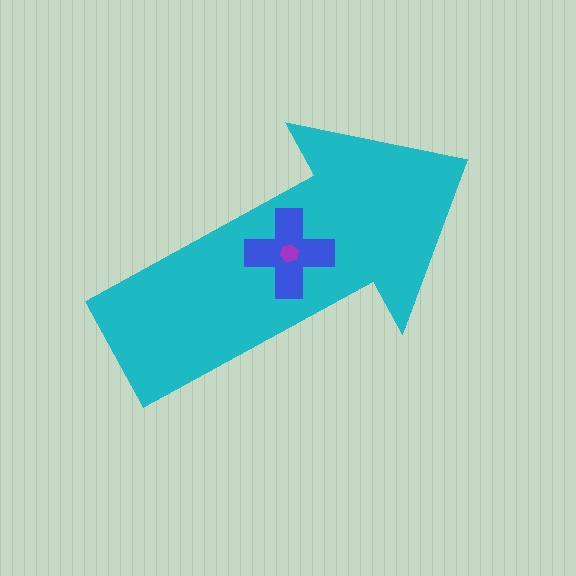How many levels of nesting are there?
3.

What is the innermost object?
The purple hexagon.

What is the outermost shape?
The cyan arrow.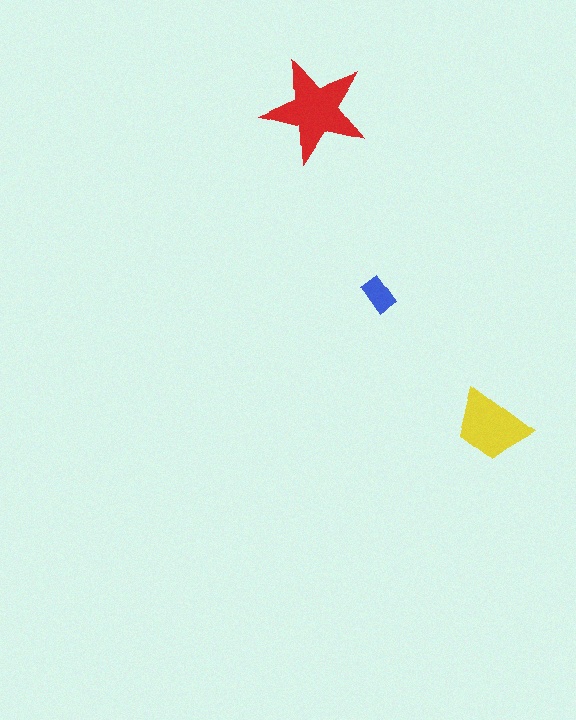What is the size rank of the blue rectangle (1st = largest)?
3rd.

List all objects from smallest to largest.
The blue rectangle, the yellow trapezoid, the red star.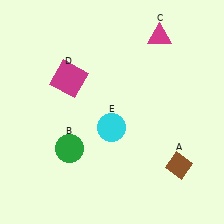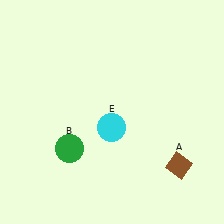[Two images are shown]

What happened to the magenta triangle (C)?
The magenta triangle (C) was removed in Image 2. It was in the top-right area of Image 1.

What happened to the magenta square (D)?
The magenta square (D) was removed in Image 2. It was in the top-left area of Image 1.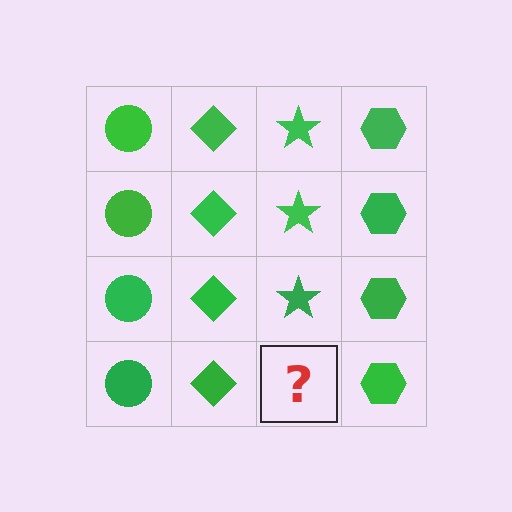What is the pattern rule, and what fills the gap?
The rule is that each column has a consistent shape. The gap should be filled with a green star.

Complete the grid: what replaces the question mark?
The question mark should be replaced with a green star.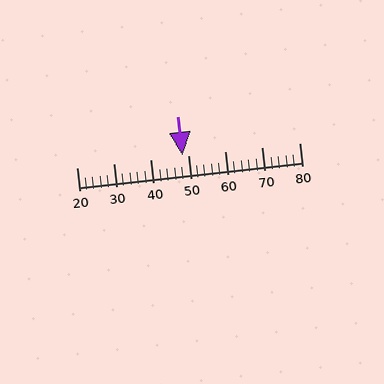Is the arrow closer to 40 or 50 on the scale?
The arrow is closer to 50.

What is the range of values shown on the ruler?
The ruler shows values from 20 to 80.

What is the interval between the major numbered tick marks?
The major tick marks are spaced 10 units apart.